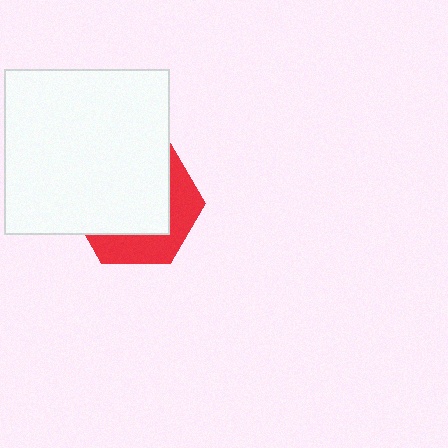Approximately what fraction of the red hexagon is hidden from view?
Roughly 65% of the red hexagon is hidden behind the white square.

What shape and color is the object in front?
The object in front is a white square.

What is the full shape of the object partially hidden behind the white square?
The partially hidden object is a red hexagon.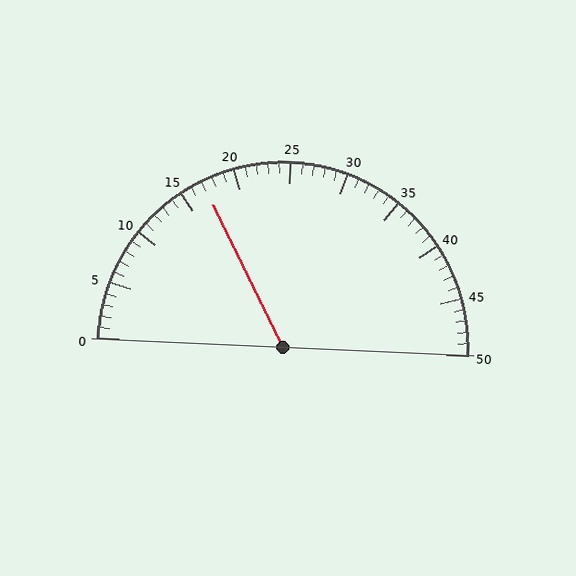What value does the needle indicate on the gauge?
The needle indicates approximately 17.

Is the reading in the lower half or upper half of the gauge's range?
The reading is in the lower half of the range (0 to 50).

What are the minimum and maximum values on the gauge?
The gauge ranges from 0 to 50.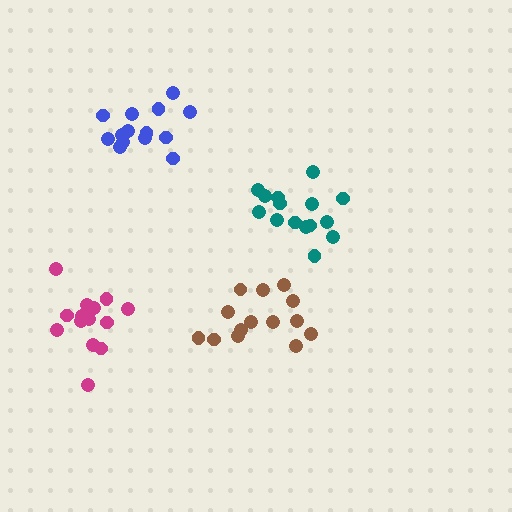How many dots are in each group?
Group 1: 14 dots, Group 2: 14 dots, Group 3: 15 dots, Group 4: 14 dots (57 total).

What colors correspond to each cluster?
The clusters are colored: blue, magenta, teal, brown.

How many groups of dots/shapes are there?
There are 4 groups.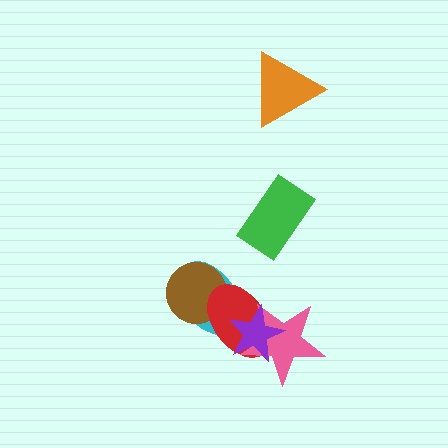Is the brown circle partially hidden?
Yes, it is partially covered by another shape.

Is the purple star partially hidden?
No, no other shape covers it.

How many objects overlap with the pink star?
2 objects overlap with the pink star.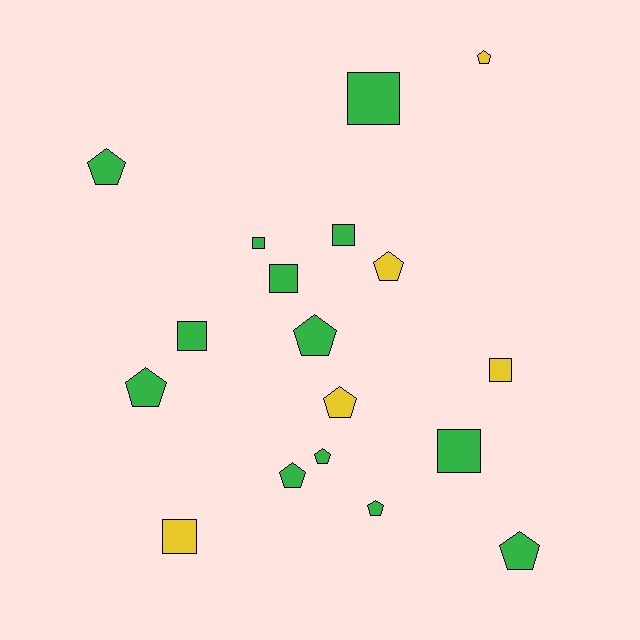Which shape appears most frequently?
Pentagon, with 10 objects.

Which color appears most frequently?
Green, with 13 objects.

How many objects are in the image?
There are 18 objects.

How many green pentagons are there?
There are 7 green pentagons.